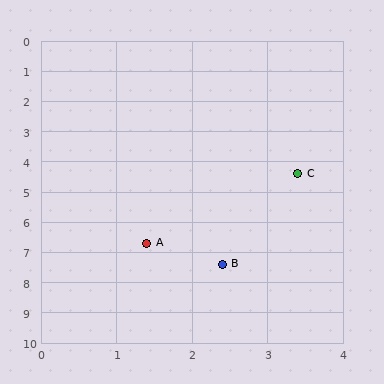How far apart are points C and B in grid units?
Points C and B are about 3.2 grid units apart.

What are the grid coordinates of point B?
Point B is at approximately (2.4, 7.4).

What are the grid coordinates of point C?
Point C is at approximately (3.4, 4.4).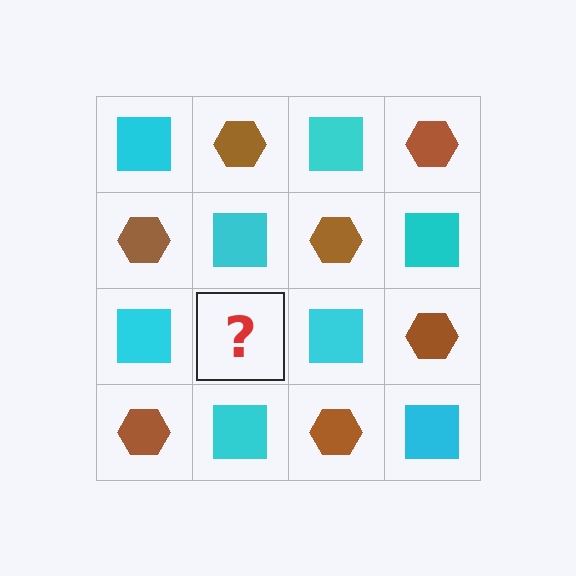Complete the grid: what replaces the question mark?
The question mark should be replaced with a brown hexagon.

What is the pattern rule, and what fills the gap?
The rule is that it alternates cyan square and brown hexagon in a checkerboard pattern. The gap should be filled with a brown hexagon.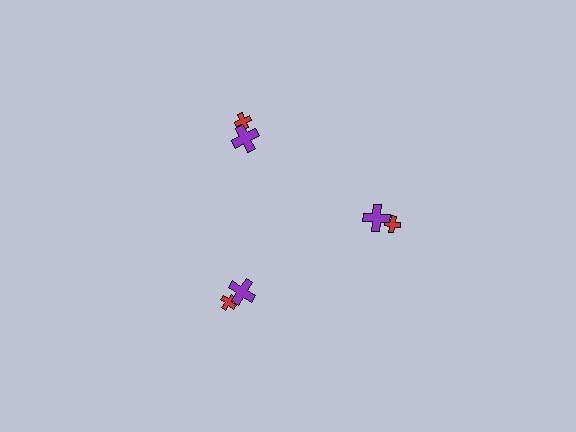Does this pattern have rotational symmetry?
Yes, this pattern has 3-fold rotational symmetry. It looks the same after rotating 120 degrees around the center.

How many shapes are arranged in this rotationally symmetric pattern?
There are 6 shapes, arranged in 3 groups of 2.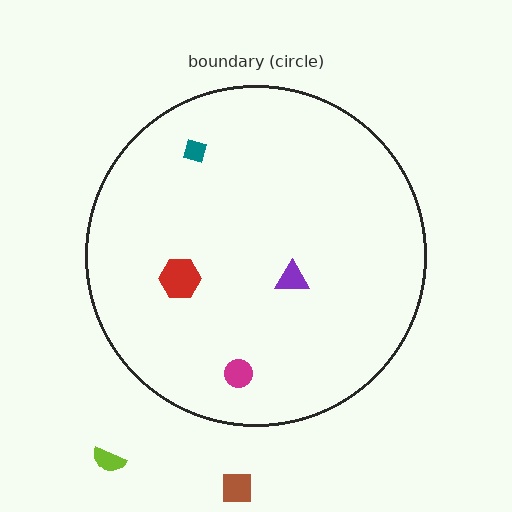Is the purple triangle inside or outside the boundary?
Inside.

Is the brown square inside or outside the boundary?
Outside.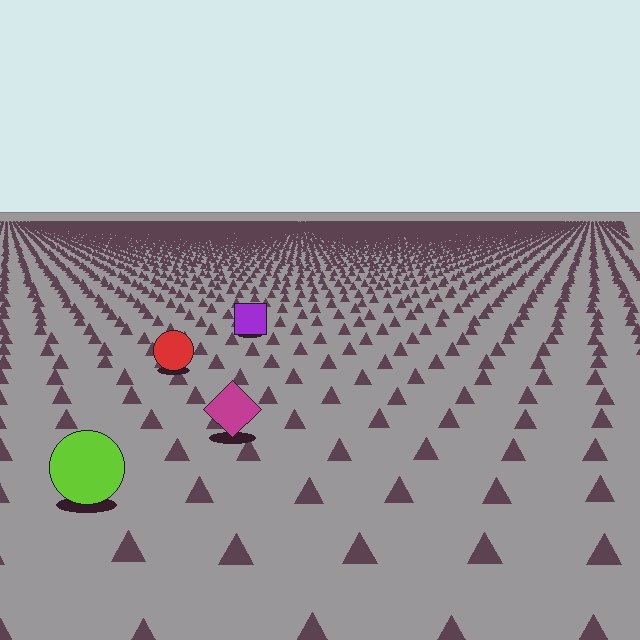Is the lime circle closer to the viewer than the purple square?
Yes. The lime circle is closer — you can tell from the texture gradient: the ground texture is coarser near it.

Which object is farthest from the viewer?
The purple square is farthest from the viewer. It appears smaller and the ground texture around it is denser.